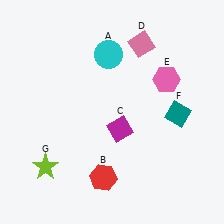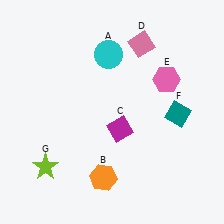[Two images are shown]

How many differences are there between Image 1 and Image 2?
There is 1 difference between the two images.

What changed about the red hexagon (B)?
In Image 1, B is red. In Image 2, it changed to orange.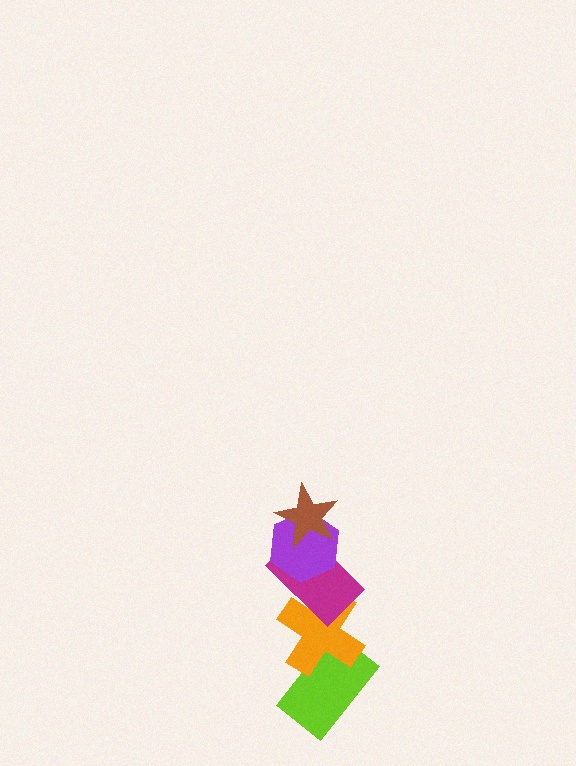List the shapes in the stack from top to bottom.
From top to bottom: the brown star, the purple hexagon, the magenta rectangle, the orange cross, the lime rectangle.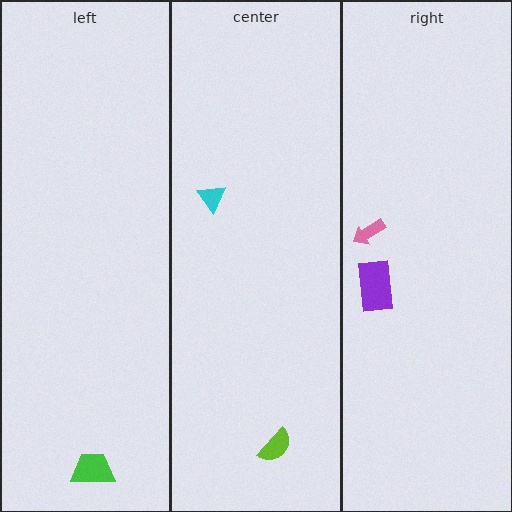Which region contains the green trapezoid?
The left region.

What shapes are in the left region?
The green trapezoid.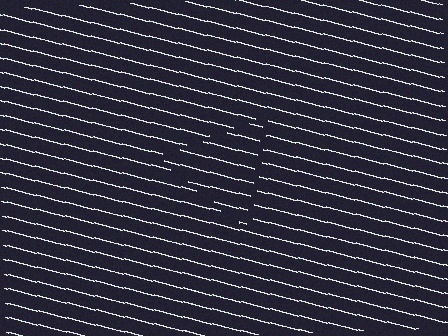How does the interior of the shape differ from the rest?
The interior of the shape contains the same grating, shifted by half a period — the contour is defined by the phase discontinuity where line-ends from the inner and outer gratings abut.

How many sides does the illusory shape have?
3 sides — the line-ends trace a triangle.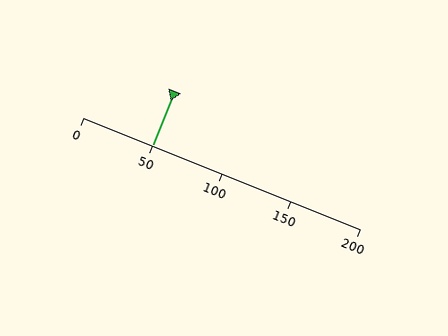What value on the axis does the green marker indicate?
The marker indicates approximately 50.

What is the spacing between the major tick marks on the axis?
The major ticks are spaced 50 apart.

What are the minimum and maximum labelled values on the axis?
The axis runs from 0 to 200.